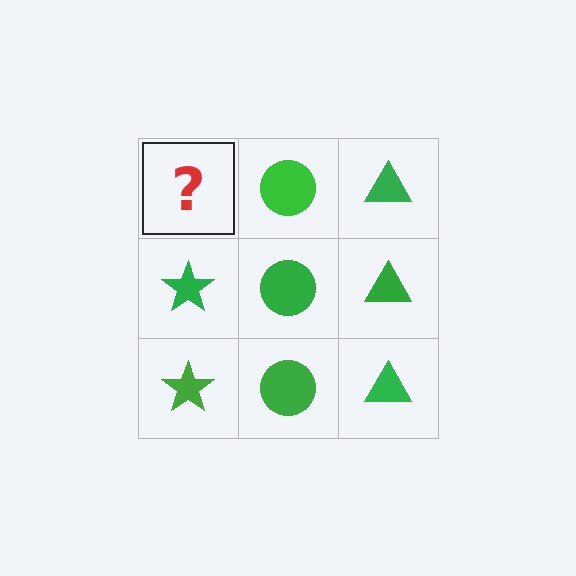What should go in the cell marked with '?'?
The missing cell should contain a green star.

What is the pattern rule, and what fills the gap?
The rule is that each column has a consistent shape. The gap should be filled with a green star.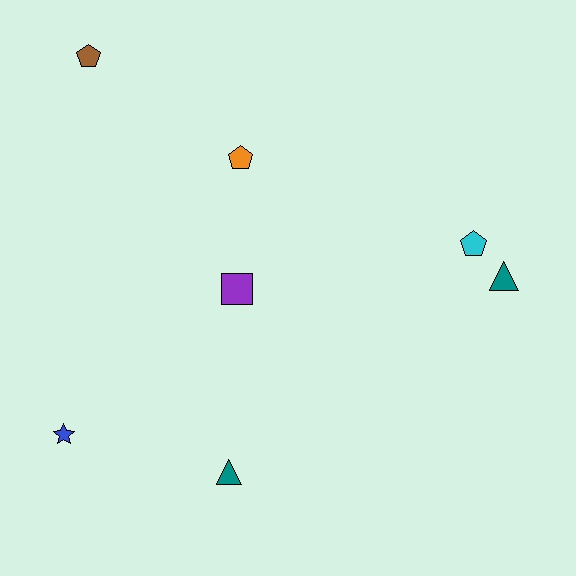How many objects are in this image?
There are 7 objects.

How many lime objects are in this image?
There are no lime objects.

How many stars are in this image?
There is 1 star.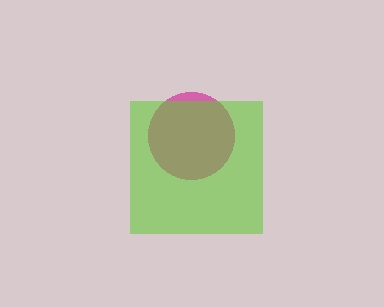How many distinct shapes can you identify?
There are 2 distinct shapes: a magenta circle, a lime square.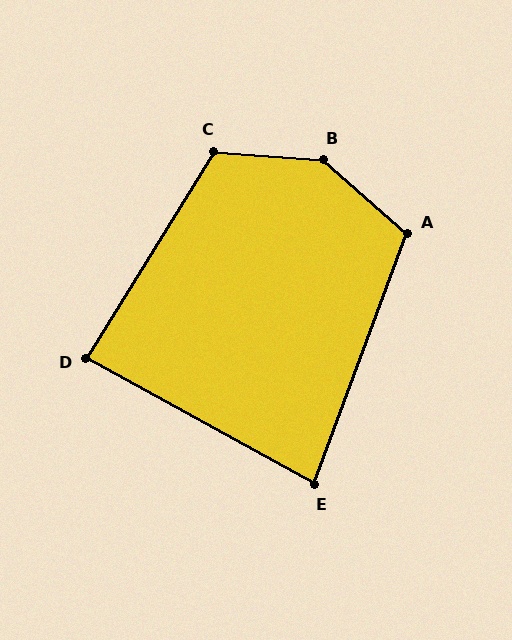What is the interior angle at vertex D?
Approximately 87 degrees (approximately right).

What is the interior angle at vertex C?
Approximately 117 degrees (obtuse).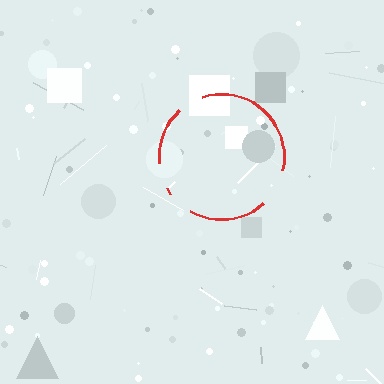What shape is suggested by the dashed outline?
The dashed outline suggests a circle.